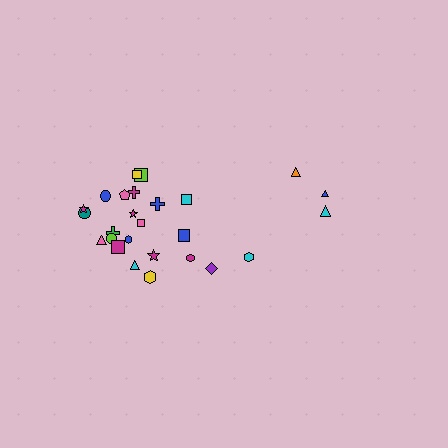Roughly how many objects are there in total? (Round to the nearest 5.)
Roughly 25 objects in total.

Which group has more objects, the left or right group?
The left group.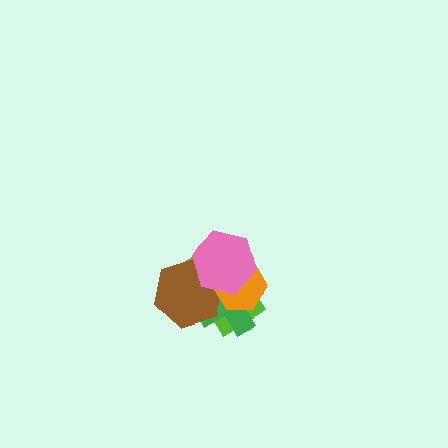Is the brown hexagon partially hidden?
Yes, it is partially covered by another shape.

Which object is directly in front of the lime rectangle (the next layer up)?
The green cross is directly in front of the lime rectangle.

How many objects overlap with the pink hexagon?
4 objects overlap with the pink hexagon.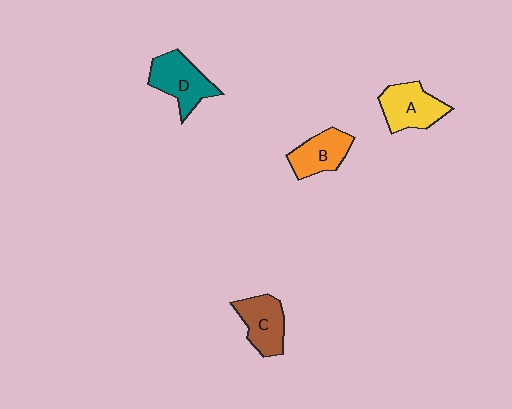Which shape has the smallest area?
Shape B (orange).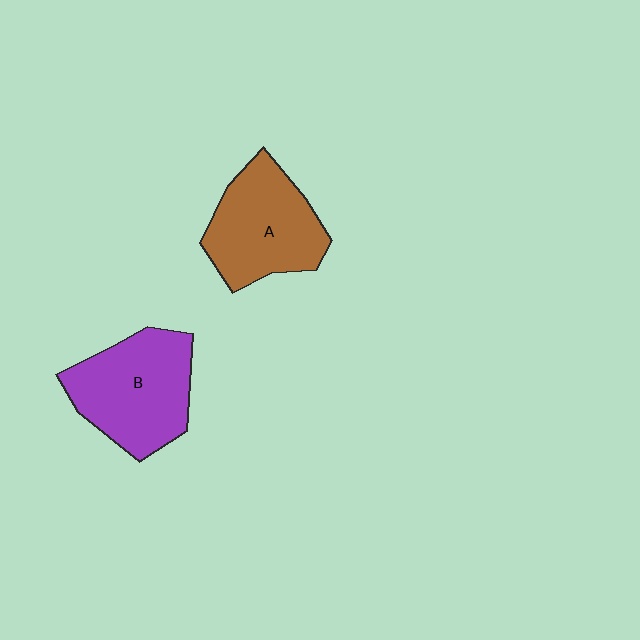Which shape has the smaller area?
Shape A (brown).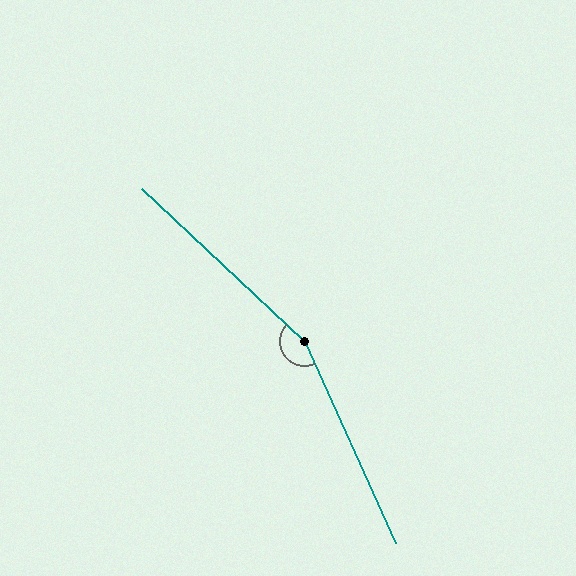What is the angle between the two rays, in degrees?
Approximately 157 degrees.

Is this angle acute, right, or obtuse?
It is obtuse.